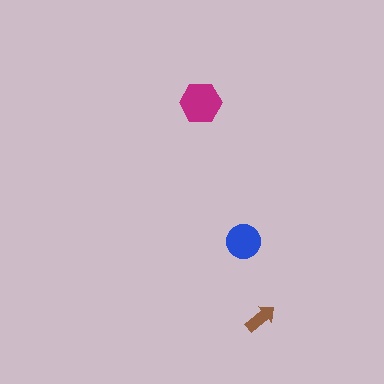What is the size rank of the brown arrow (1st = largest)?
3rd.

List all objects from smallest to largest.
The brown arrow, the blue circle, the magenta hexagon.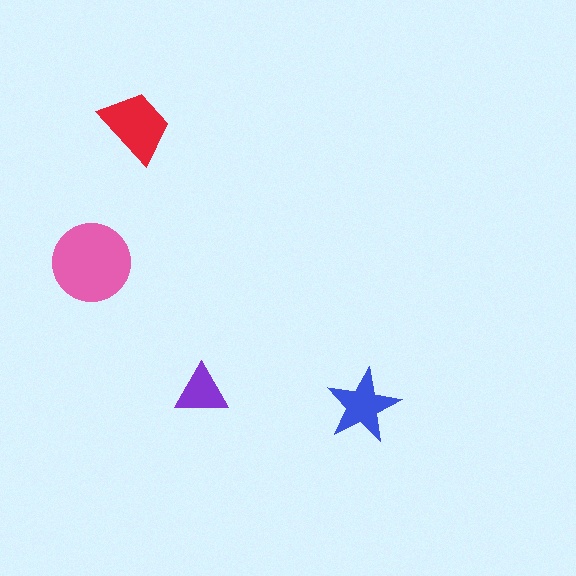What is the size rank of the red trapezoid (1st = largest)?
2nd.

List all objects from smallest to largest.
The purple triangle, the blue star, the red trapezoid, the pink circle.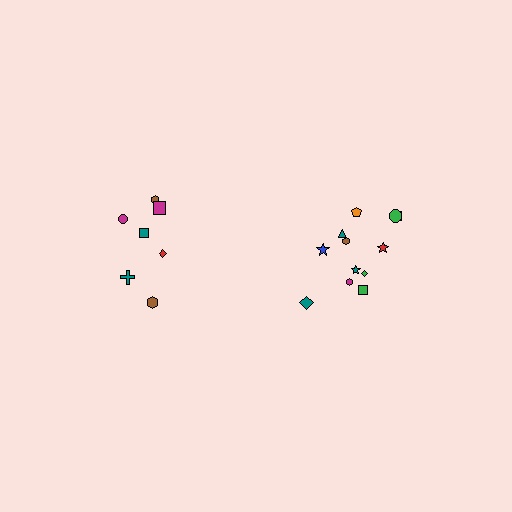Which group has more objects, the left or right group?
The right group.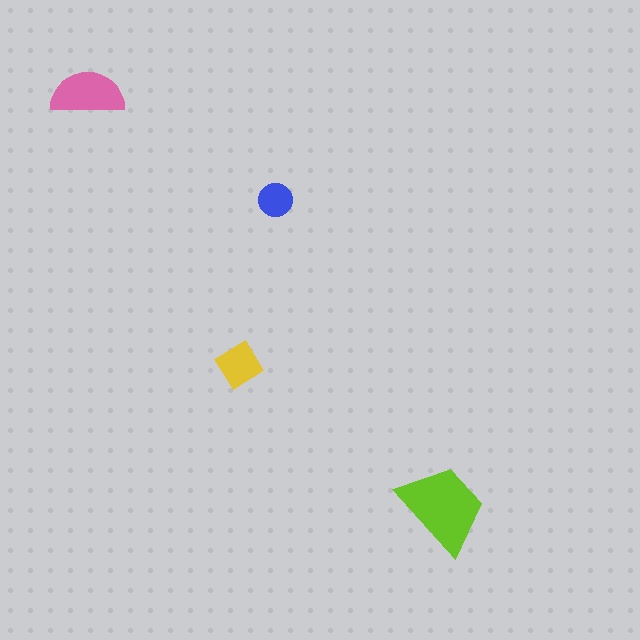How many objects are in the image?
There are 4 objects in the image.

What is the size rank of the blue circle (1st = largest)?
4th.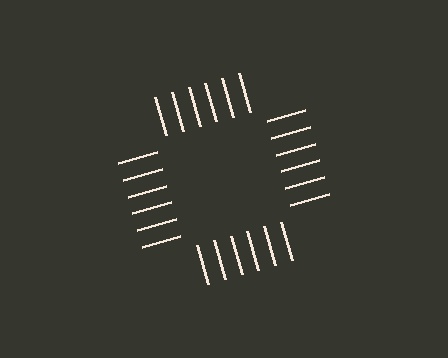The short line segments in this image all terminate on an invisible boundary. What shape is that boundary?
An illusory square — the line segments terminate on its edges but no continuous stroke is drawn.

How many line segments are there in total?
24 — 6 along each of the 4 edges.